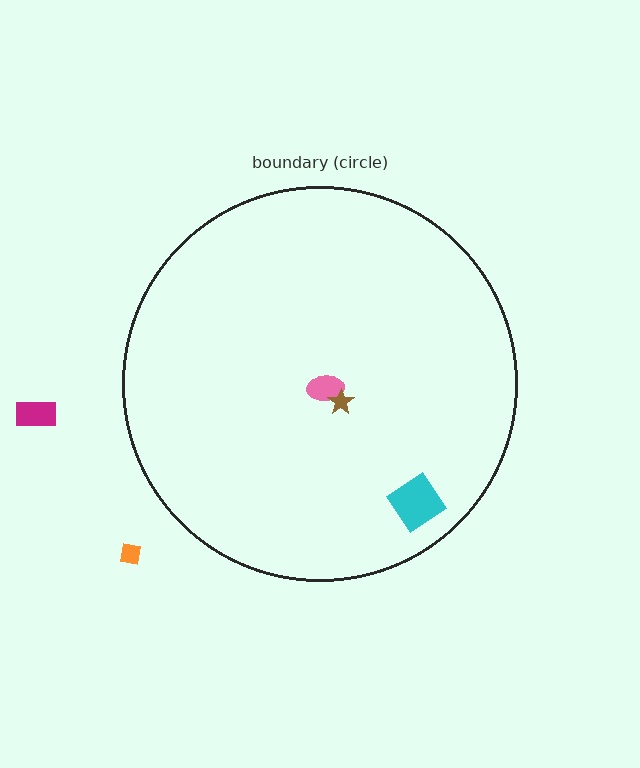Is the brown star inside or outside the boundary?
Inside.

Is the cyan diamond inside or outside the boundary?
Inside.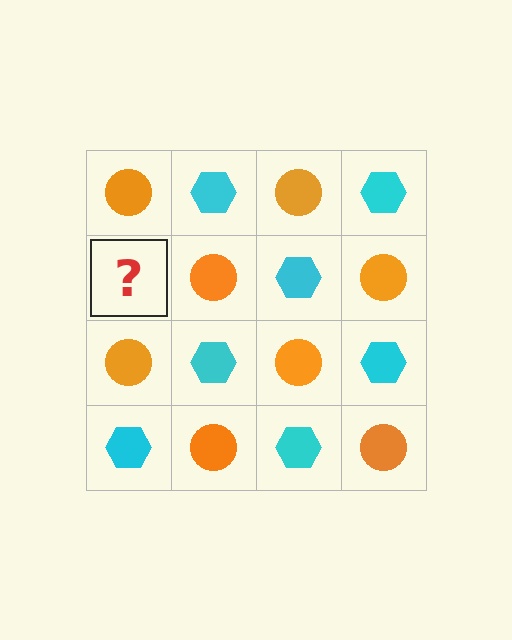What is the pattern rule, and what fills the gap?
The rule is that it alternates orange circle and cyan hexagon in a checkerboard pattern. The gap should be filled with a cyan hexagon.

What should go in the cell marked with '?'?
The missing cell should contain a cyan hexagon.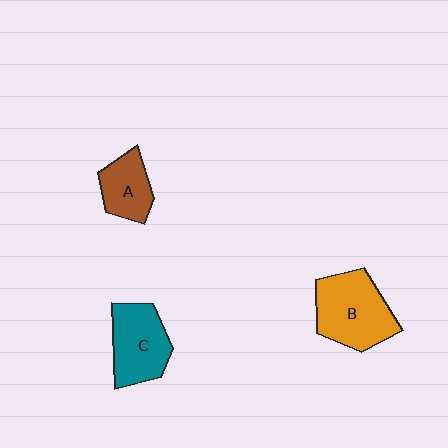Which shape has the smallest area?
Shape A (brown).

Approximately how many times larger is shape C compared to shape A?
Approximately 1.4 times.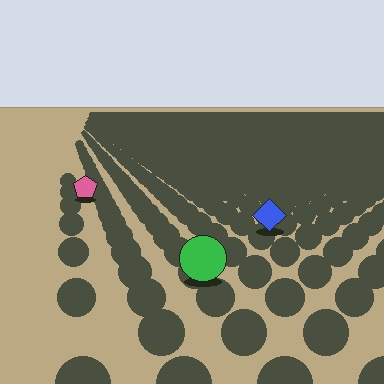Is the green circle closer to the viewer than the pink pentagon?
Yes. The green circle is closer — you can tell from the texture gradient: the ground texture is coarser near it.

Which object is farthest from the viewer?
The pink pentagon is farthest from the viewer. It appears smaller and the ground texture around it is denser.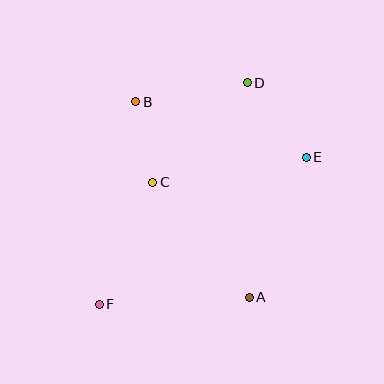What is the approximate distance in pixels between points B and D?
The distance between B and D is approximately 113 pixels.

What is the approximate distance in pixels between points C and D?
The distance between C and D is approximately 137 pixels.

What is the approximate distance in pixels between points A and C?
The distance between A and C is approximately 150 pixels.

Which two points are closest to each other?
Points B and C are closest to each other.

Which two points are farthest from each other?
Points D and F are farthest from each other.